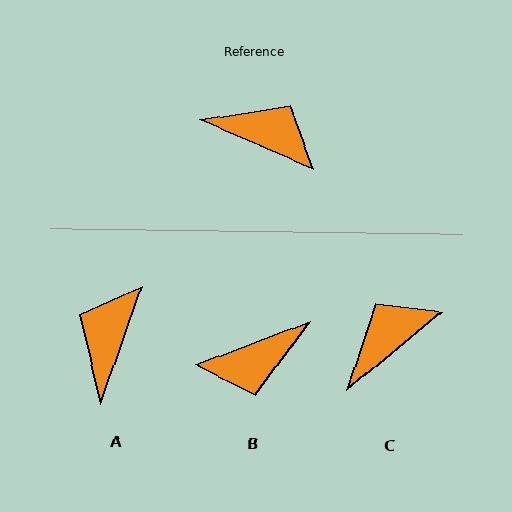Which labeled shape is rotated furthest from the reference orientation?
B, about 136 degrees away.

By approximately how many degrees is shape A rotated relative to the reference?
Approximately 94 degrees counter-clockwise.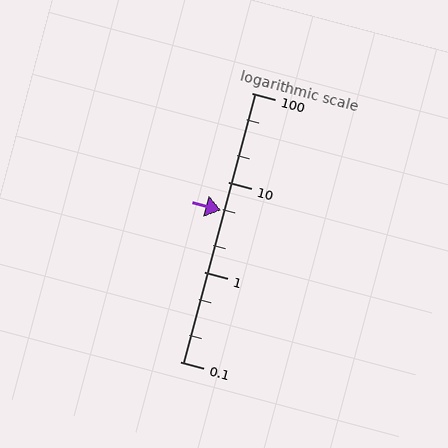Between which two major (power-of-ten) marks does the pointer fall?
The pointer is between 1 and 10.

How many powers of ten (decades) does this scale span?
The scale spans 3 decades, from 0.1 to 100.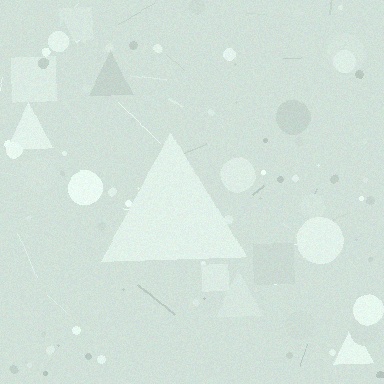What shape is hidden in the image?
A triangle is hidden in the image.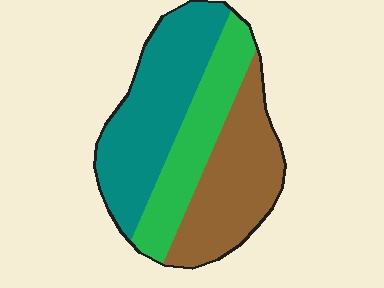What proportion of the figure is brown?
Brown takes up about one third (1/3) of the figure.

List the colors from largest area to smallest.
From largest to smallest: teal, brown, green.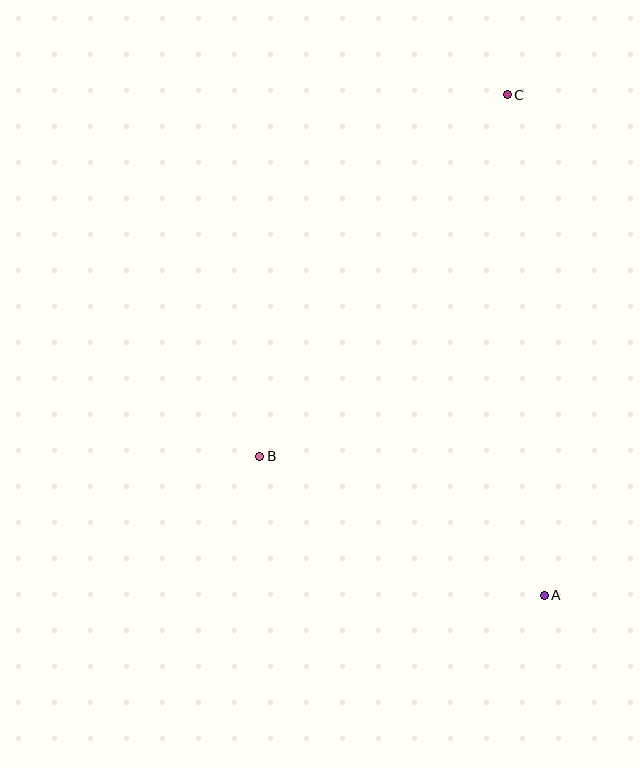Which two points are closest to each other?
Points A and B are closest to each other.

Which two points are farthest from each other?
Points A and C are farthest from each other.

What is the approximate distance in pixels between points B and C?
The distance between B and C is approximately 438 pixels.